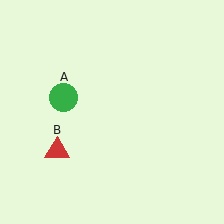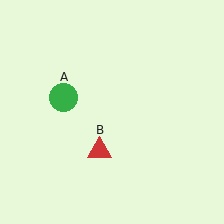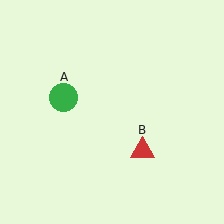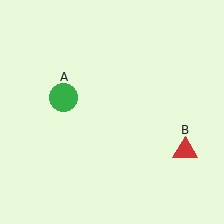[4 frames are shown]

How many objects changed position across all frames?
1 object changed position: red triangle (object B).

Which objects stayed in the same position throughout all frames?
Green circle (object A) remained stationary.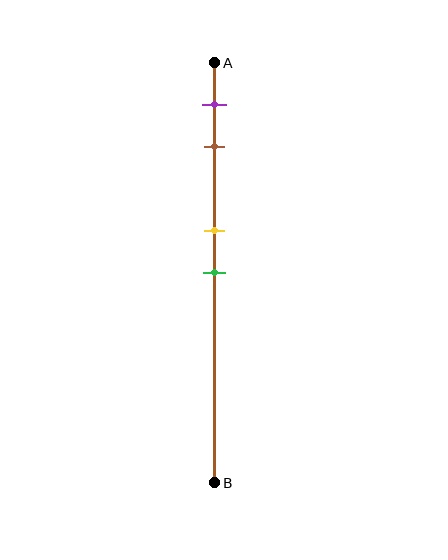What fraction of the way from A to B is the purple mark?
The purple mark is approximately 10% (0.1) of the way from A to B.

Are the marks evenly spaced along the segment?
No, the marks are not evenly spaced.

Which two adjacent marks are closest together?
The yellow and green marks are the closest adjacent pair.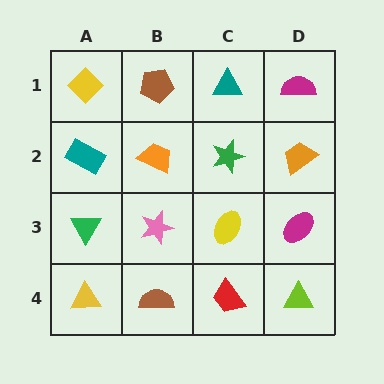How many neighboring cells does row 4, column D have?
2.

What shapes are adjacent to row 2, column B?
A brown pentagon (row 1, column B), a pink star (row 3, column B), a teal rectangle (row 2, column A), a green star (row 2, column C).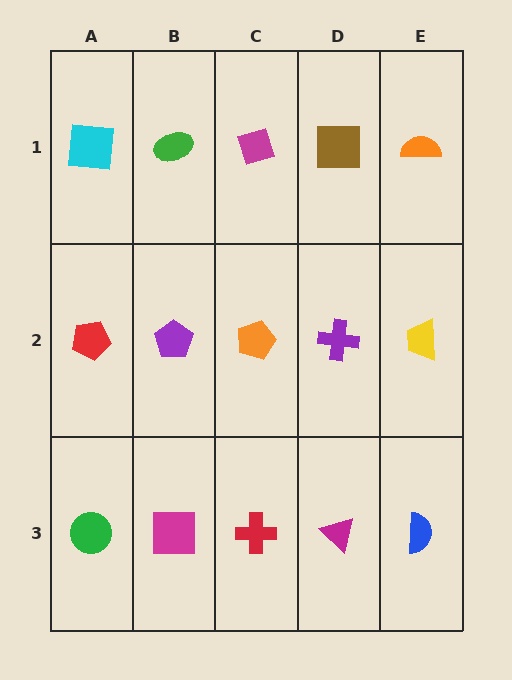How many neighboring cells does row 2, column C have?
4.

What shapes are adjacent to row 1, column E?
A yellow trapezoid (row 2, column E), a brown square (row 1, column D).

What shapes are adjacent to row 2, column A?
A cyan square (row 1, column A), a green circle (row 3, column A), a purple pentagon (row 2, column B).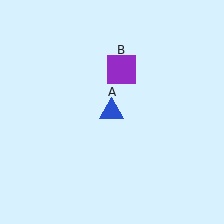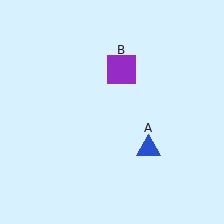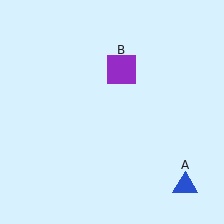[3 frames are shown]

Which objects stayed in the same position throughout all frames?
Purple square (object B) remained stationary.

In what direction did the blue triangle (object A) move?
The blue triangle (object A) moved down and to the right.